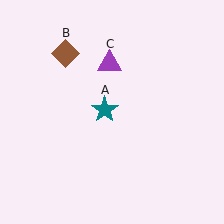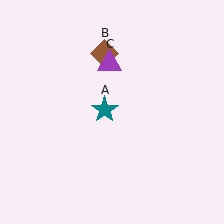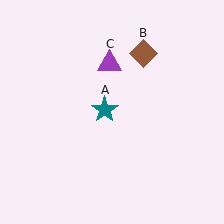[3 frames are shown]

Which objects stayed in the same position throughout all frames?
Teal star (object A) and purple triangle (object C) remained stationary.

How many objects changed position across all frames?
1 object changed position: brown diamond (object B).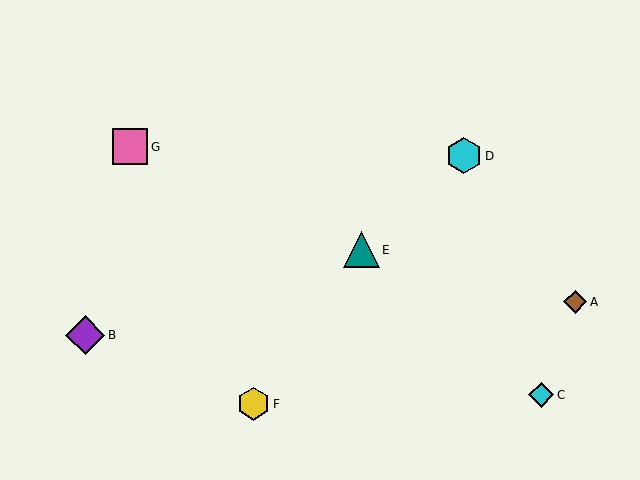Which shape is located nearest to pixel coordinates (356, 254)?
The teal triangle (labeled E) at (361, 250) is nearest to that location.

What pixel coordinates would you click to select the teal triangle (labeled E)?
Click at (361, 250) to select the teal triangle E.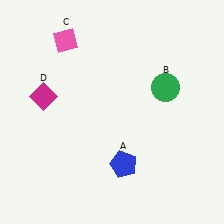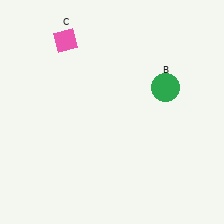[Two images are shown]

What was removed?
The blue pentagon (A), the magenta diamond (D) were removed in Image 2.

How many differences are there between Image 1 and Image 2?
There are 2 differences between the two images.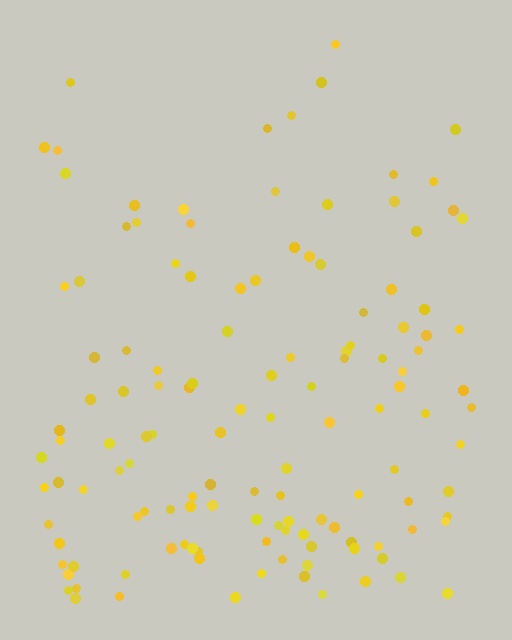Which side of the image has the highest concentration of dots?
The bottom.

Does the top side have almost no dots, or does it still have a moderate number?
Still a moderate number, just noticeably fewer than the bottom.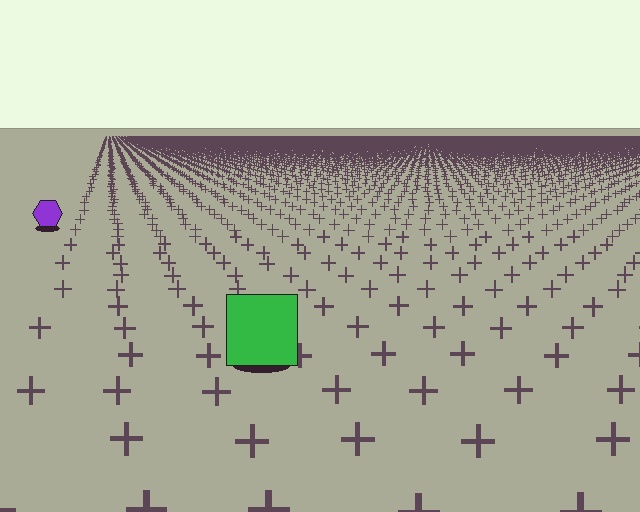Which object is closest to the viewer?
The green square is closest. The texture marks near it are larger and more spread out.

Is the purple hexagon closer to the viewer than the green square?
No. The green square is closer — you can tell from the texture gradient: the ground texture is coarser near it.